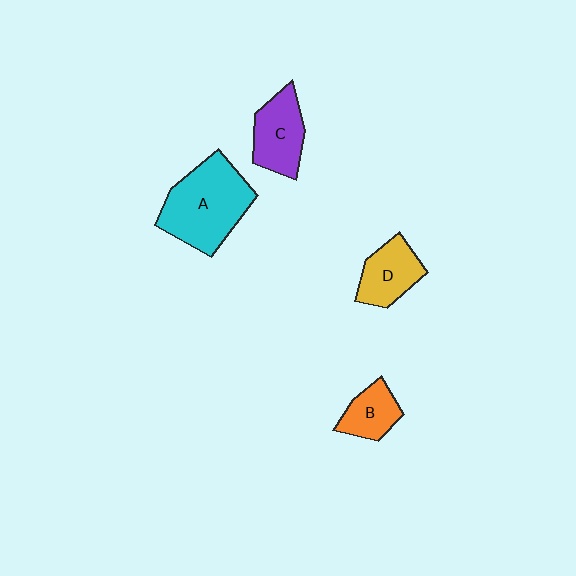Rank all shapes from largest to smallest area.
From largest to smallest: A (cyan), C (purple), D (yellow), B (orange).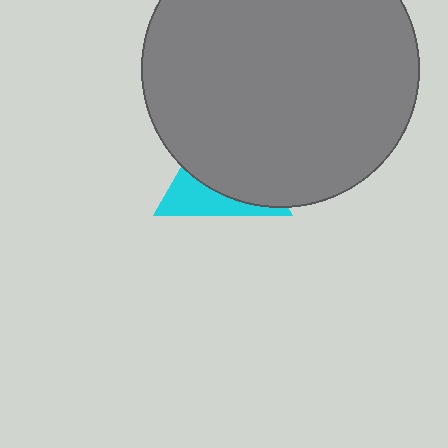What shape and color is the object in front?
The object in front is a gray circle.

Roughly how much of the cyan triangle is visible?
A small part of it is visible (roughly 33%).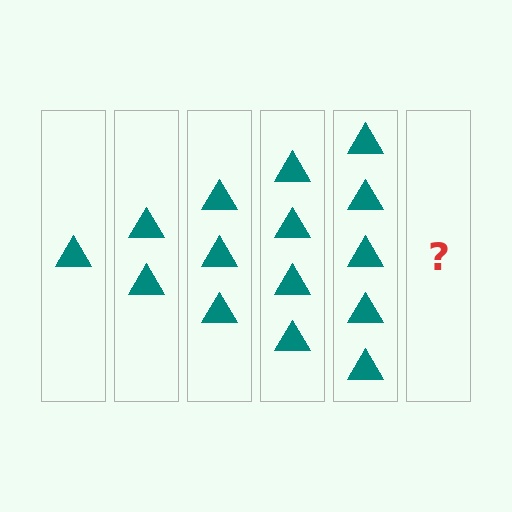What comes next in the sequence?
The next element should be 6 triangles.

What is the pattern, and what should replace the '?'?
The pattern is that each step adds one more triangle. The '?' should be 6 triangles.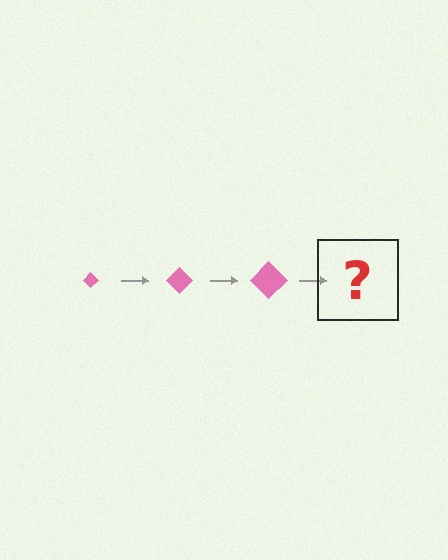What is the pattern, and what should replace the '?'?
The pattern is that the diamond gets progressively larger each step. The '?' should be a pink diamond, larger than the previous one.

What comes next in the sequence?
The next element should be a pink diamond, larger than the previous one.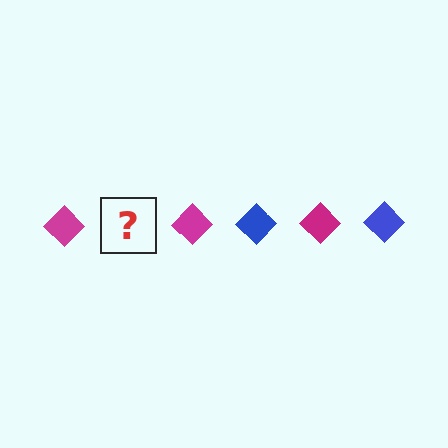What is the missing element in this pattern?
The missing element is a blue diamond.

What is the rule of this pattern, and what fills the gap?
The rule is that the pattern cycles through magenta, blue diamonds. The gap should be filled with a blue diamond.